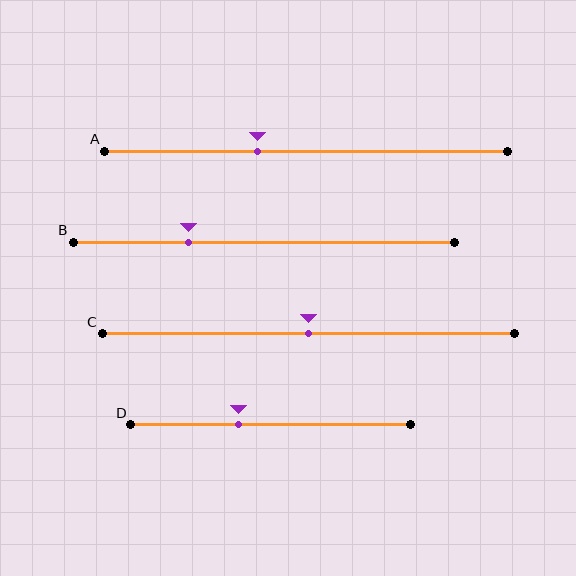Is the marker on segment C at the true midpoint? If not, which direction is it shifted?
Yes, the marker on segment C is at the true midpoint.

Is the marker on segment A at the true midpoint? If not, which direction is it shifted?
No, the marker on segment A is shifted to the left by about 12% of the segment length.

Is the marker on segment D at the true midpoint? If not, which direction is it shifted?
No, the marker on segment D is shifted to the left by about 11% of the segment length.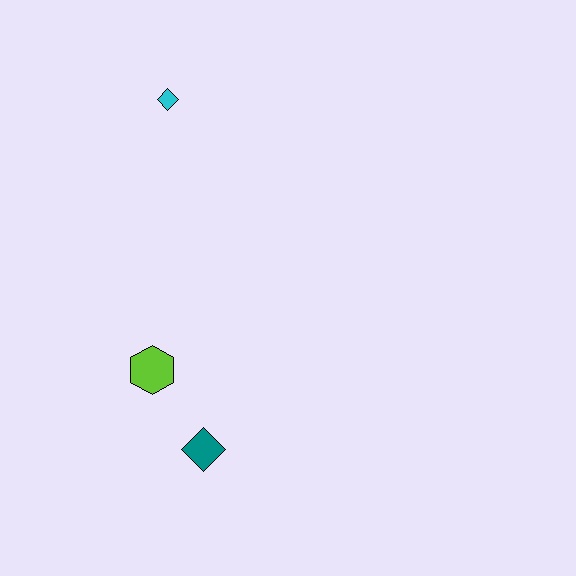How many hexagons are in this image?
There is 1 hexagon.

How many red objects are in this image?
There are no red objects.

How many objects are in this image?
There are 3 objects.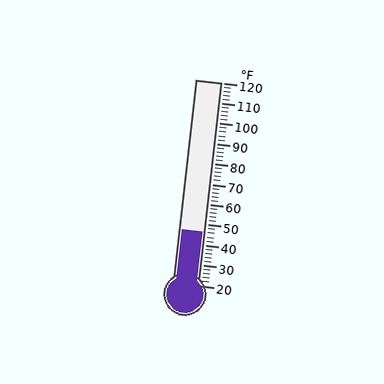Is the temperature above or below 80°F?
The temperature is below 80°F.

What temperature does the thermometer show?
The thermometer shows approximately 46°F.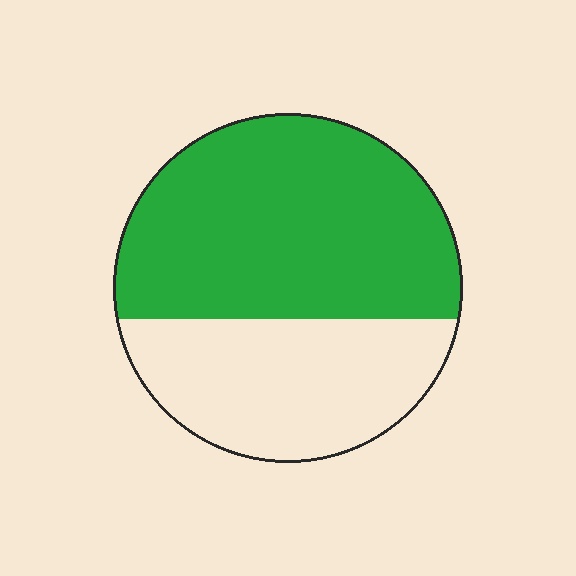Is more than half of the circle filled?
Yes.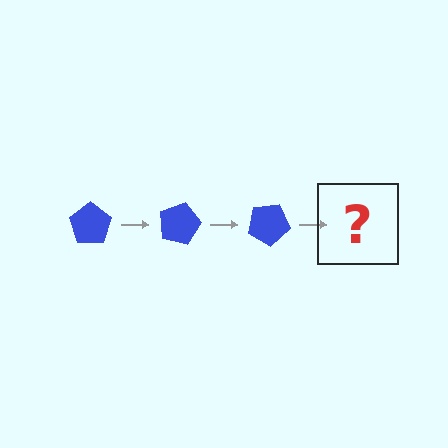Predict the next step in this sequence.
The next step is a blue pentagon rotated 45 degrees.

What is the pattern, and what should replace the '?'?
The pattern is that the pentagon rotates 15 degrees each step. The '?' should be a blue pentagon rotated 45 degrees.